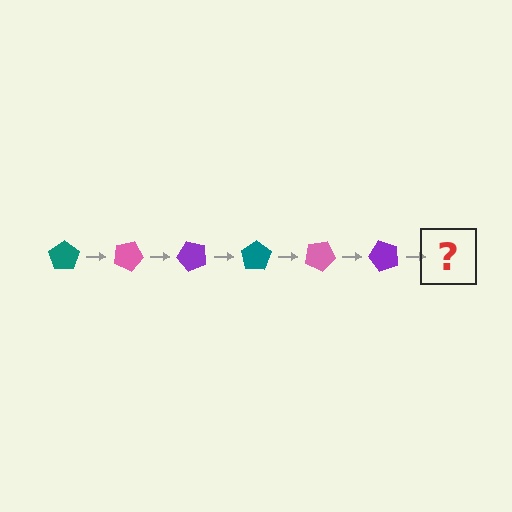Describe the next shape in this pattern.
It should be a teal pentagon, rotated 150 degrees from the start.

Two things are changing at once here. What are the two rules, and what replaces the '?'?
The two rules are that it rotates 25 degrees each step and the color cycles through teal, pink, and purple. The '?' should be a teal pentagon, rotated 150 degrees from the start.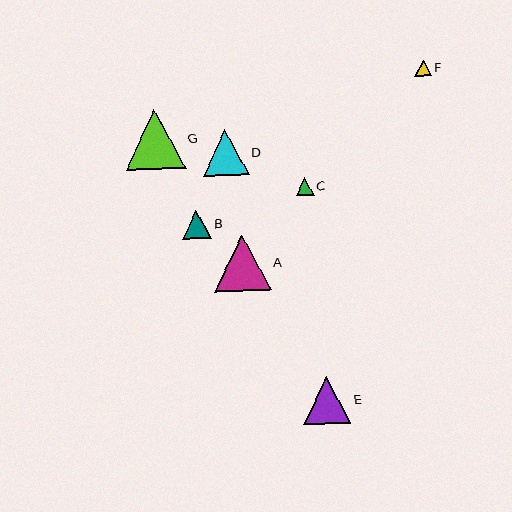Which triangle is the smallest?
Triangle F is the smallest with a size of approximately 16 pixels.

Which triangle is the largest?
Triangle G is the largest with a size of approximately 59 pixels.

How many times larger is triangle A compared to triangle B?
Triangle A is approximately 2.0 times the size of triangle B.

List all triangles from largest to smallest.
From largest to smallest: G, A, E, D, B, C, F.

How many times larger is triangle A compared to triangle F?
Triangle A is approximately 3.4 times the size of triangle F.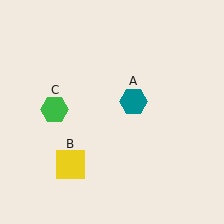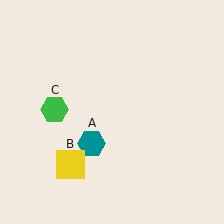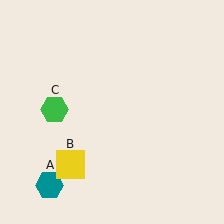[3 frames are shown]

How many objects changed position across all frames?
1 object changed position: teal hexagon (object A).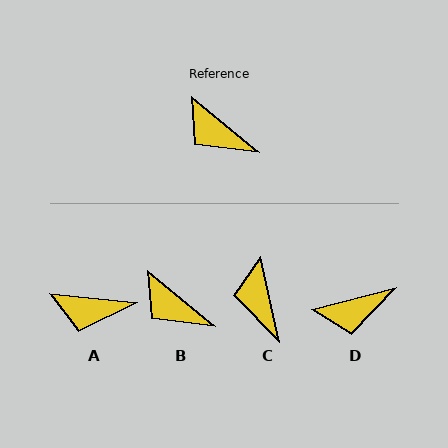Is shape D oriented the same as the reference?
No, it is off by about 54 degrees.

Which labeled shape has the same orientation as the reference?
B.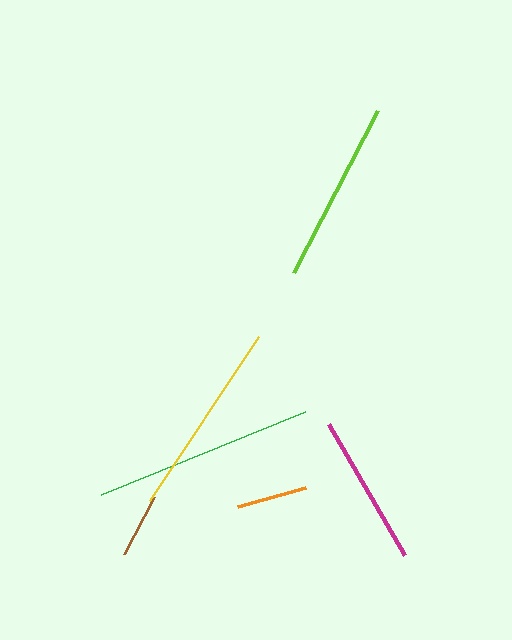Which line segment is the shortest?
The brown line is the shortest at approximately 65 pixels.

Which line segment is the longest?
The green line is the longest at approximately 220 pixels.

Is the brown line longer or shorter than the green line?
The green line is longer than the brown line.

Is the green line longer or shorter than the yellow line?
The green line is longer than the yellow line.